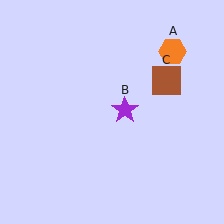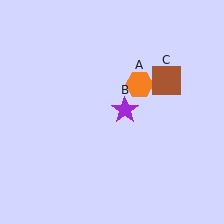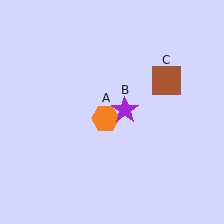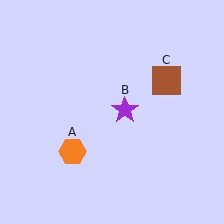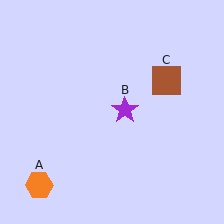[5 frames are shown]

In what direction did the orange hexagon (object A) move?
The orange hexagon (object A) moved down and to the left.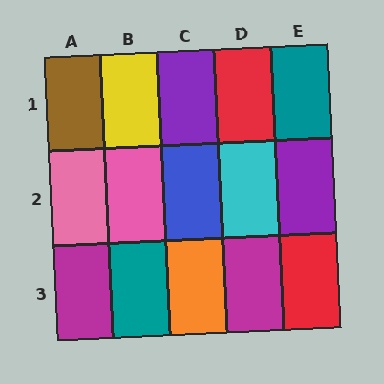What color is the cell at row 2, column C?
Blue.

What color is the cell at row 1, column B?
Yellow.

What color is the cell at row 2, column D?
Cyan.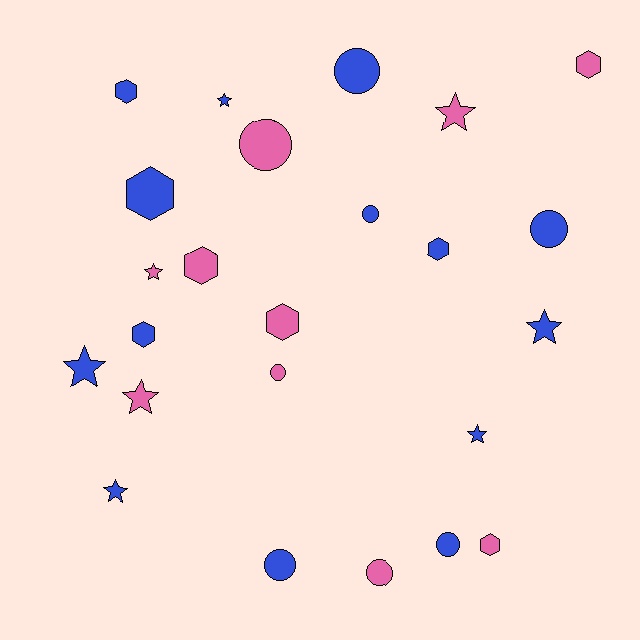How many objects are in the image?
There are 24 objects.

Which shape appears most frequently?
Star, with 8 objects.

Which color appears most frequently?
Blue, with 14 objects.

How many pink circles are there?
There are 3 pink circles.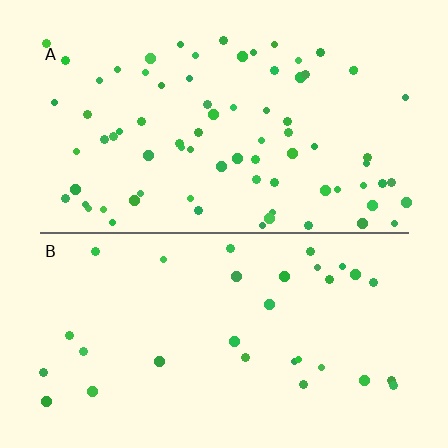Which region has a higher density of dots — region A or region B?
A (the top).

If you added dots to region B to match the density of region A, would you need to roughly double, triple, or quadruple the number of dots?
Approximately double.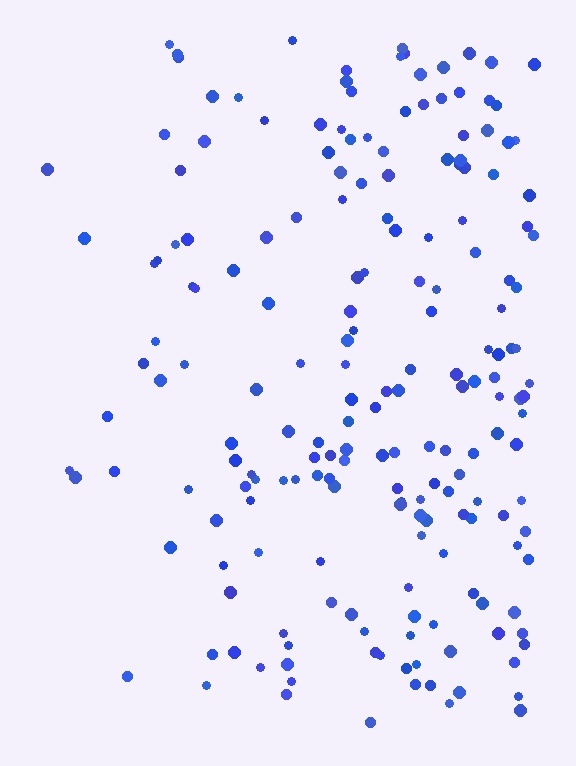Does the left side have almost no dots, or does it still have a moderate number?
Still a moderate number, just noticeably fewer than the right.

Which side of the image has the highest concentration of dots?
The right.